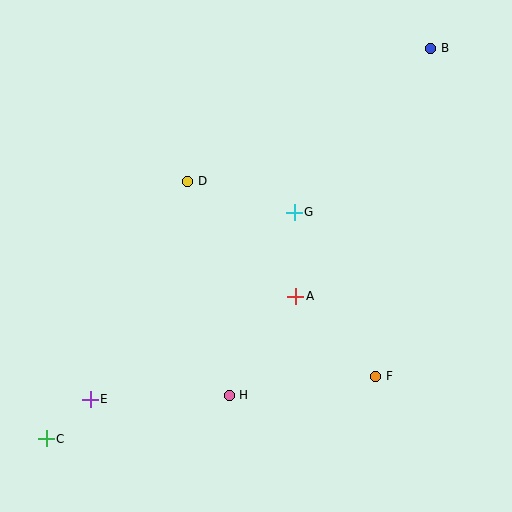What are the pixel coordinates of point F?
Point F is at (376, 376).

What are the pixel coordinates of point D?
Point D is at (188, 181).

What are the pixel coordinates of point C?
Point C is at (46, 439).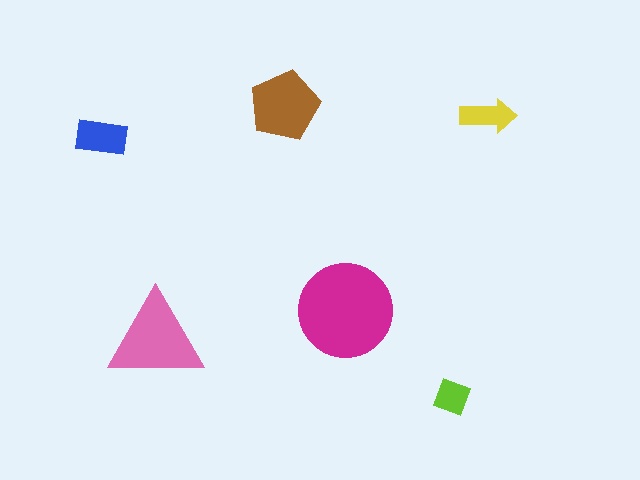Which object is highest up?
The brown pentagon is topmost.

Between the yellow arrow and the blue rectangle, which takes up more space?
The blue rectangle.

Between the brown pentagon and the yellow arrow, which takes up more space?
The brown pentagon.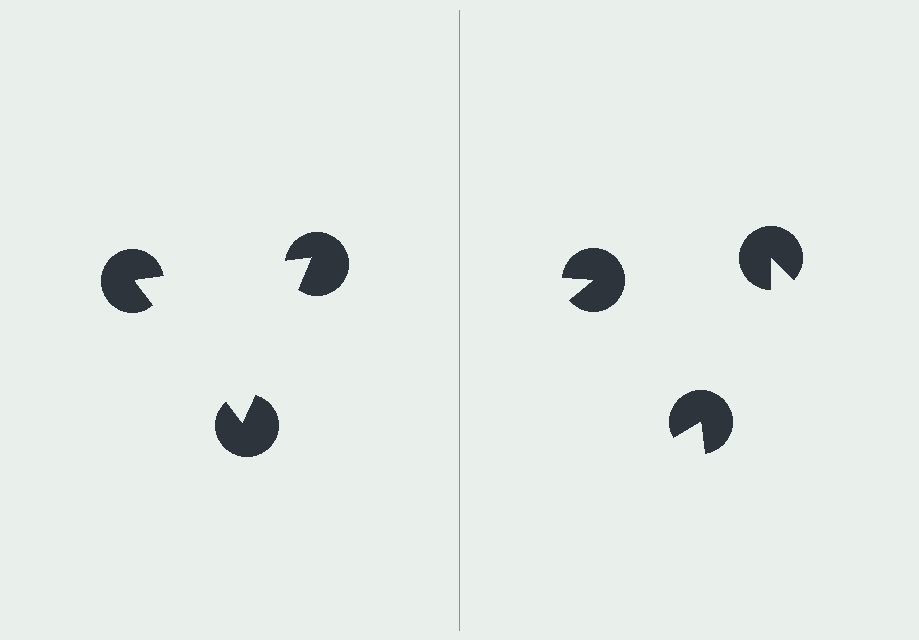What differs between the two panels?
The pac-man discs are positioned identically on both sides; only the wedge orientations differ. On the left they align to a triangle; on the right they are misaligned.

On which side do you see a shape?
An illusory triangle appears on the left side. On the right side the wedge cuts are rotated, so no coherent shape forms.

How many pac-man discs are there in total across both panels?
6 — 3 on each side.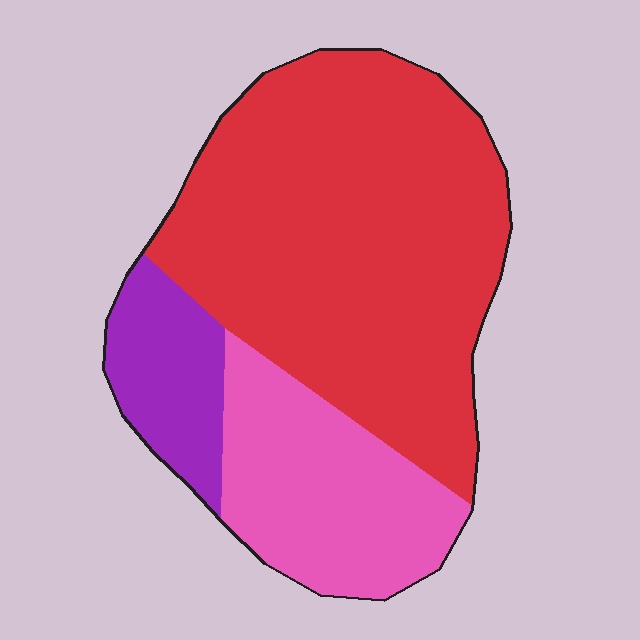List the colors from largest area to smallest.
From largest to smallest: red, pink, purple.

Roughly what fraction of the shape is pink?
Pink covers about 25% of the shape.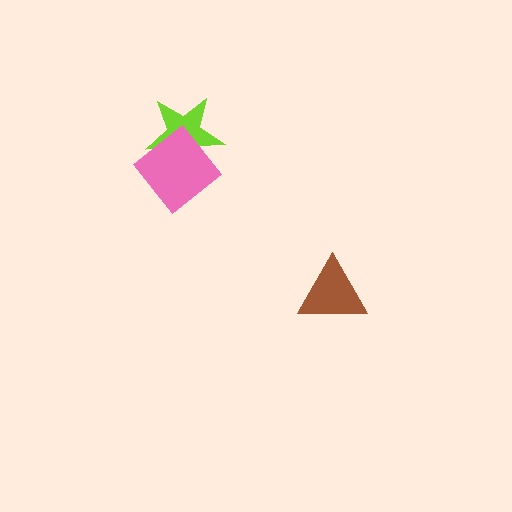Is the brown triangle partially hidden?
No, no other shape covers it.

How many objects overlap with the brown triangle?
0 objects overlap with the brown triangle.